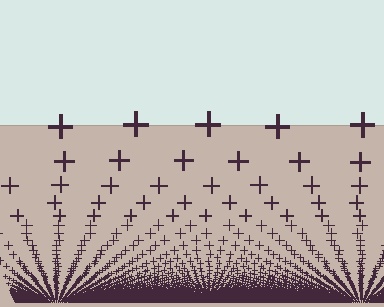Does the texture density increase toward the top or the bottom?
Density increases toward the bottom.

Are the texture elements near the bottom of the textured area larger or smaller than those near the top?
Smaller. The gradient is inverted — elements near the bottom are smaller and denser.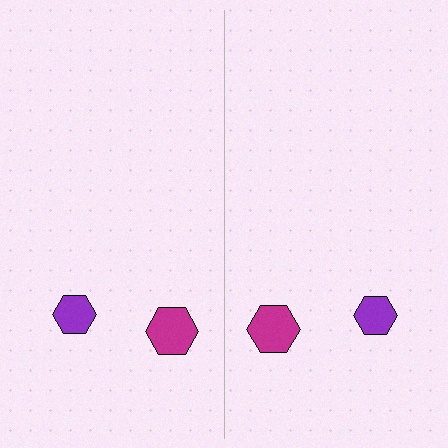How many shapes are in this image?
There are 4 shapes in this image.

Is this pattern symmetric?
Yes, this pattern has bilateral (reflection) symmetry.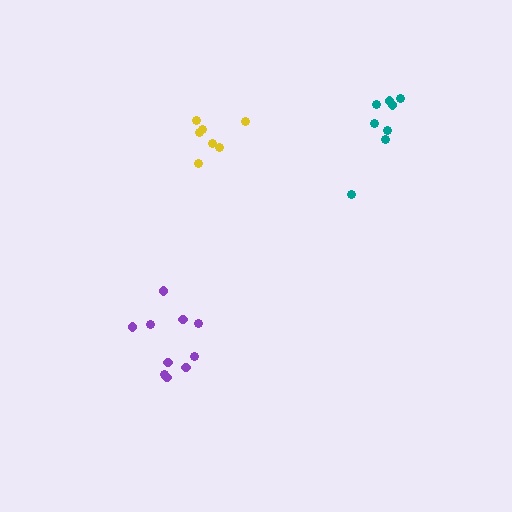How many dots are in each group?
Group 1: 10 dots, Group 2: 8 dots, Group 3: 7 dots (25 total).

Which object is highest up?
The teal cluster is topmost.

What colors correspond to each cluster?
The clusters are colored: purple, teal, yellow.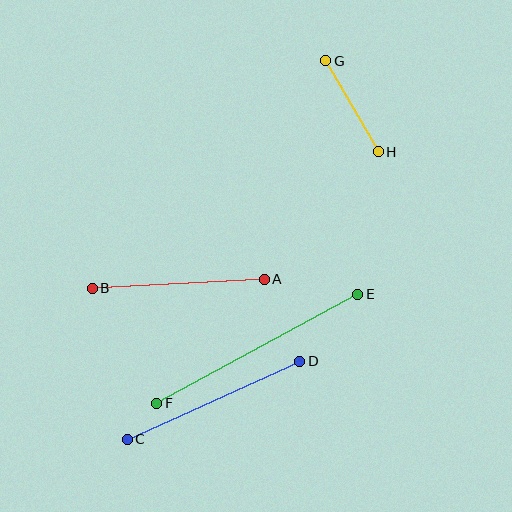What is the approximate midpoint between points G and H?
The midpoint is at approximately (352, 106) pixels.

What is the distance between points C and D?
The distance is approximately 189 pixels.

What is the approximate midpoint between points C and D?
The midpoint is at approximately (214, 400) pixels.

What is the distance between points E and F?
The distance is approximately 229 pixels.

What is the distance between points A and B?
The distance is approximately 173 pixels.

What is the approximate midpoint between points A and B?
The midpoint is at approximately (178, 284) pixels.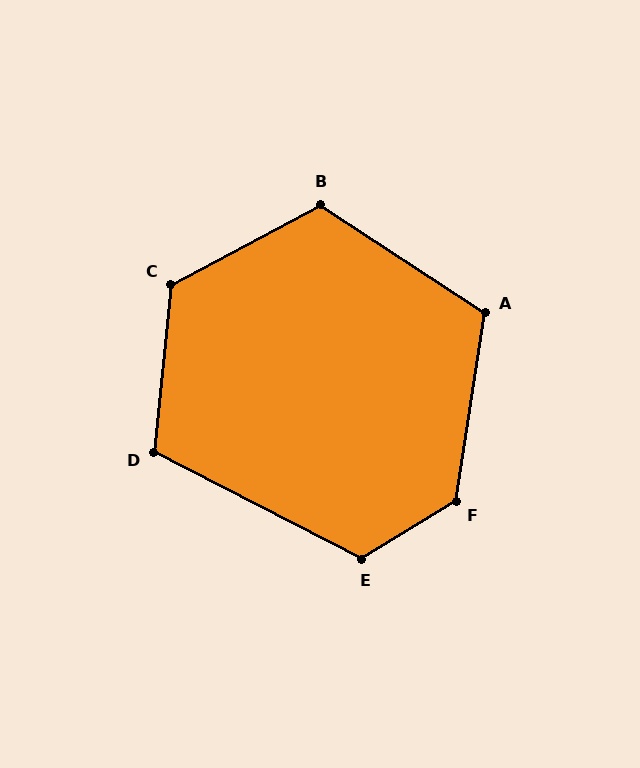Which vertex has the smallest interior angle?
D, at approximately 112 degrees.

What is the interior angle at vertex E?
Approximately 122 degrees (obtuse).